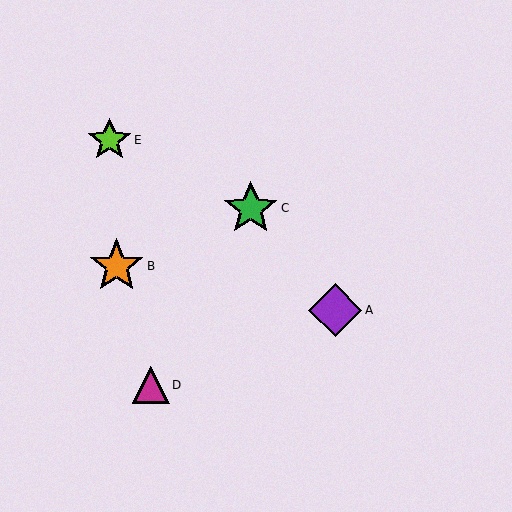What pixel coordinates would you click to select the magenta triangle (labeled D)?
Click at (151, 385) to select the magenta triangle D.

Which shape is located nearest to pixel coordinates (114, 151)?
The lime star (labeled E) at (110, 140) is nearest to that location.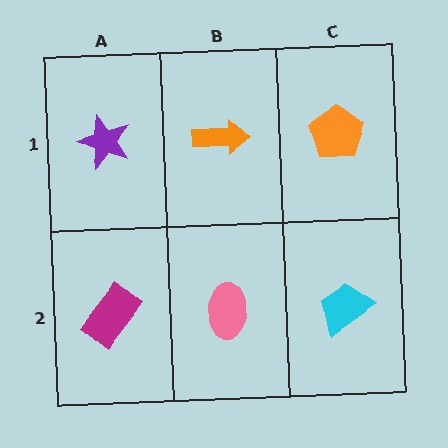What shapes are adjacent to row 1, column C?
A cyan trapezoid (row 2, column C), an orange arrow (row 1, column B).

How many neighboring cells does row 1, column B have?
3.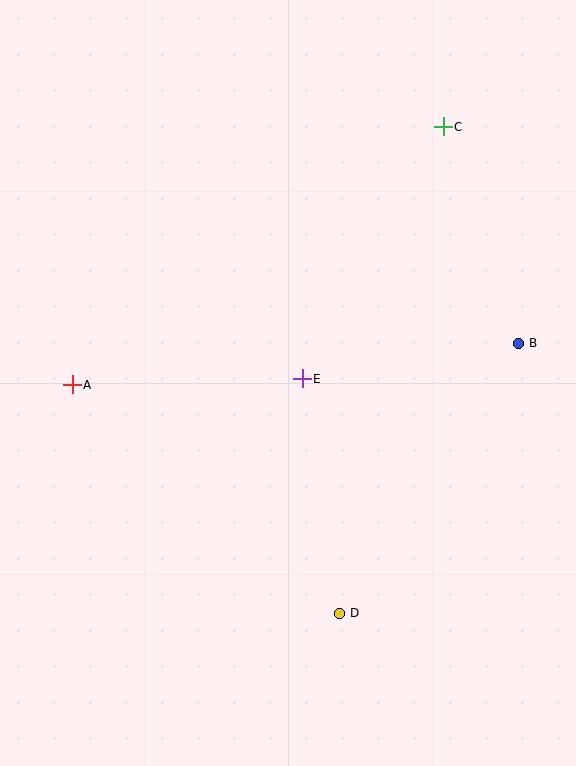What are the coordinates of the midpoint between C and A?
The midpoint between C and A is at (258, 256).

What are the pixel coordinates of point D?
Point D is at (339, 613).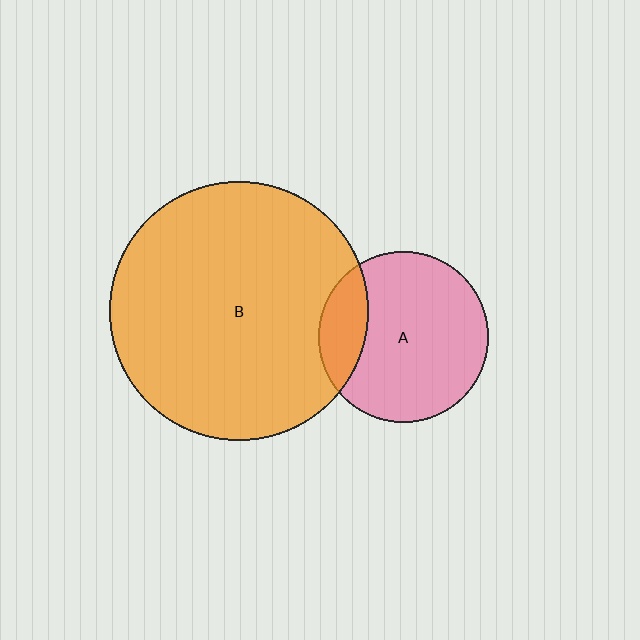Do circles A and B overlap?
Yes.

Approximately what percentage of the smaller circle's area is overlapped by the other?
Approximately 20%.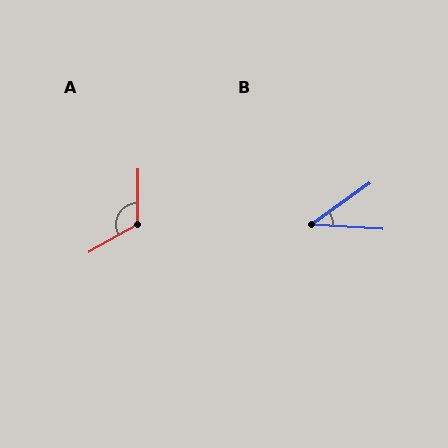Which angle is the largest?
A, at approximately 120 degrees.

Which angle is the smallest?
B, at approximately 39 degrees.